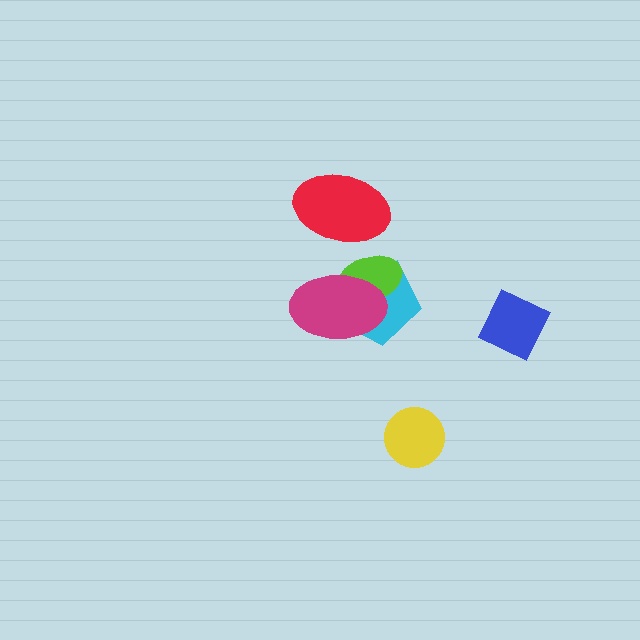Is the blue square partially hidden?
No, no other shape covers it.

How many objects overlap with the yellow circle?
0 objects overlap with the yellow circle.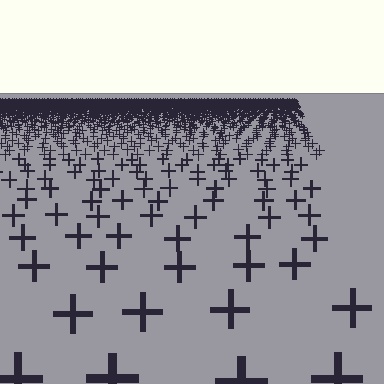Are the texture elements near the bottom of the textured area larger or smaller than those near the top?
Larger. Near the bottom, elements are closer to the viewer and appear at a bigger on-screen size.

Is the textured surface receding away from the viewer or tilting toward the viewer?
The surface is receding away from the viewer. Texture elements get smaller and denser toward the top.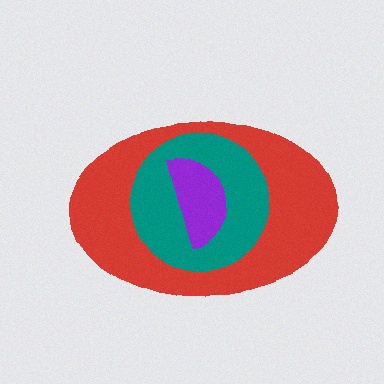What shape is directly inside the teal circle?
The purple semicircle.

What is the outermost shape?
The red ellipse.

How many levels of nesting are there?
3.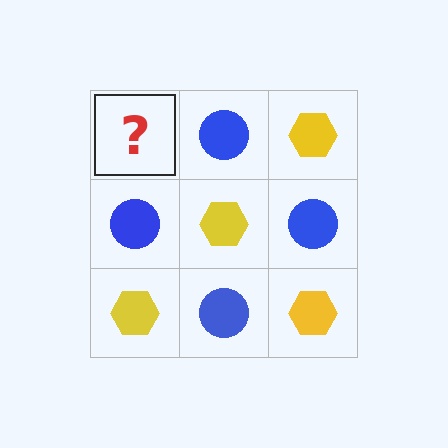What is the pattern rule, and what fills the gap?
The rule is that it alternates yellow hexagon and blue circle in a checkerboard pattern. The gap should be filled with a yellow hexagon.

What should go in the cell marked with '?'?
The missing cell should contain a yellow hexagon.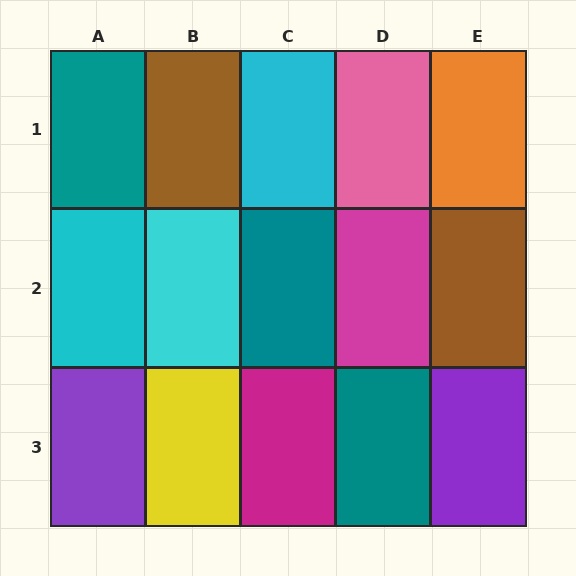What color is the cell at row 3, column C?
Magenta.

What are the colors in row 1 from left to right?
Teal, brown, cyan, pink, orange.